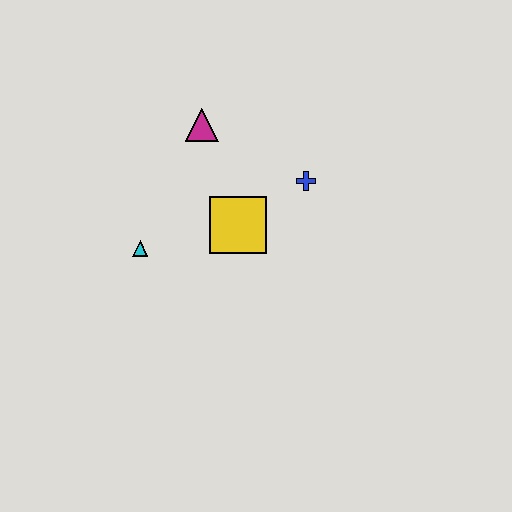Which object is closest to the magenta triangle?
The yellow square is closest to the magenta triangle.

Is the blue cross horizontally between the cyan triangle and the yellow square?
No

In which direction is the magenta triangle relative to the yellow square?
The magenta triangle is above the yellow square.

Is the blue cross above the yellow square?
Yes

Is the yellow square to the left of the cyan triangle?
No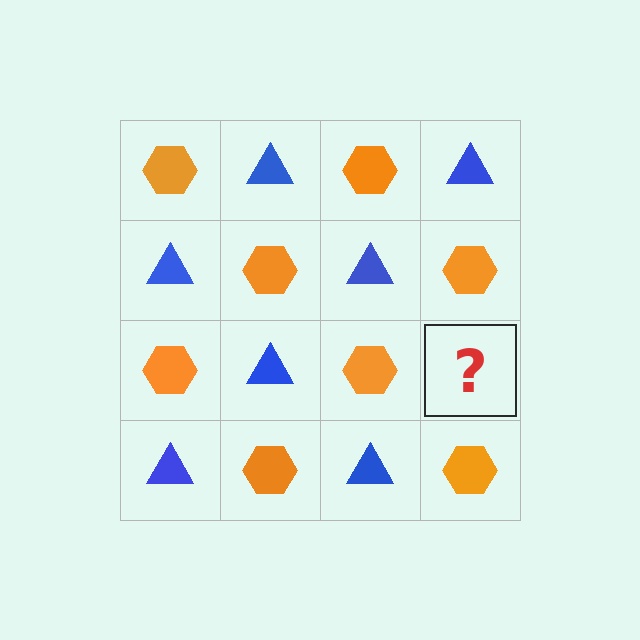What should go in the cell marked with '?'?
The missing cell should contain a blue triangle.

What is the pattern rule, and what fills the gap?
The rule is that it alternates orange hexagon and blue triangle in a checkerboard pattern. The gap should be filled with a blue triangle.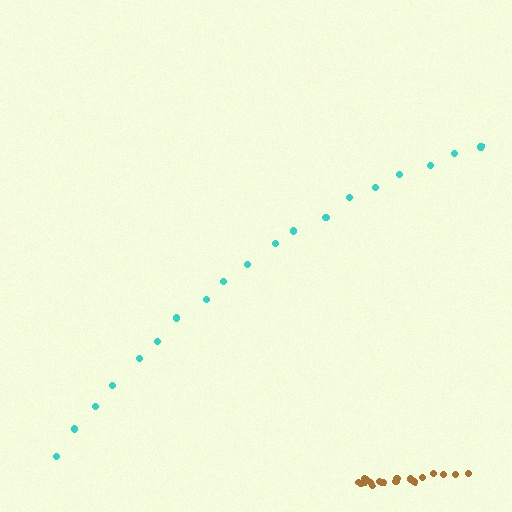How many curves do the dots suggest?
There are 2 distinct paths.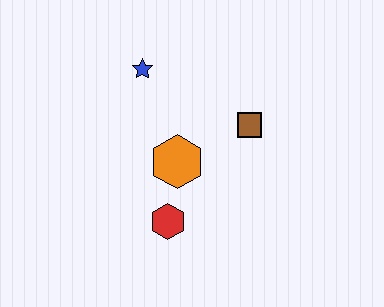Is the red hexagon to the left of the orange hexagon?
Yes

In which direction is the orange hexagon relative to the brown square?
The orange hexagon is to the left of the brown square.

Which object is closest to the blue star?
The orange hexagon is closest to the blue star.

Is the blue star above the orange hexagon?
Yes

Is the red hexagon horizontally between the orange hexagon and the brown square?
No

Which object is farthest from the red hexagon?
The blue star is farthest from the red hexagon.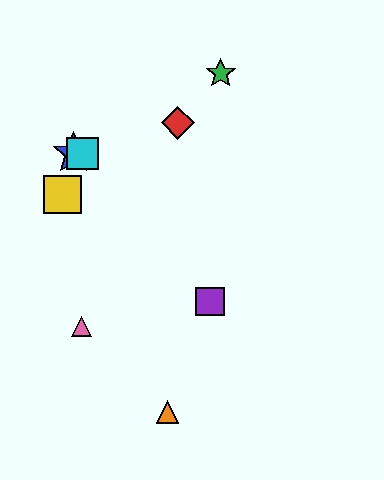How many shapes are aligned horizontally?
2 shapes (the blue star, the cyan square) are aligned horizontally.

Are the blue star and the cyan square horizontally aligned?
Yes, both are at y≈153.